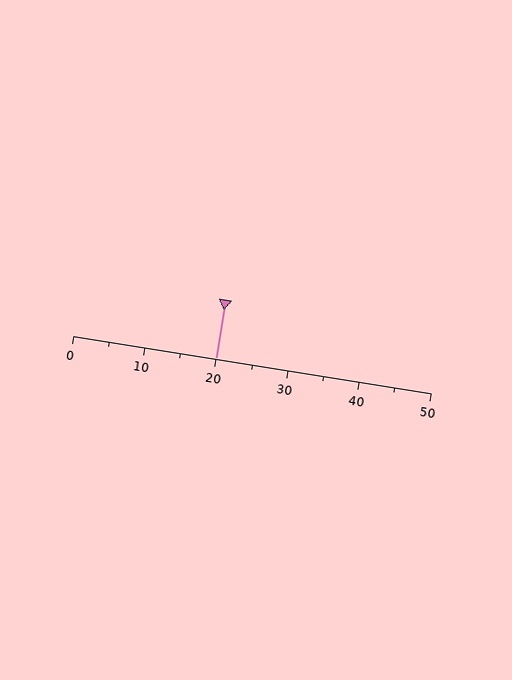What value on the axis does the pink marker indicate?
The marker indicates approximately 20.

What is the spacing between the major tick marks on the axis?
The major ticks are spaced 10 apart.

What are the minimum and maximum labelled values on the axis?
The axis runs from 0 to 50.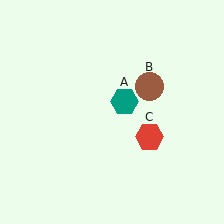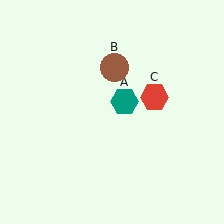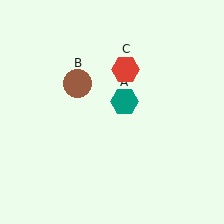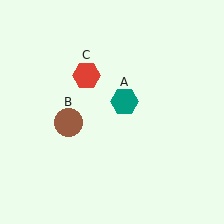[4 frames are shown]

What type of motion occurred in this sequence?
The brown circle (object B), red hexagon (object C) rotated counterclockwise around the center of the scene.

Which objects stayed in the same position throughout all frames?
Teal hexagon (object A) remained stationary.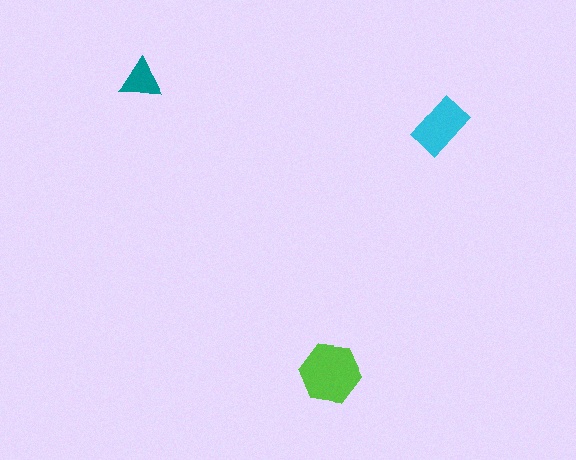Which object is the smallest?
The teal triangle.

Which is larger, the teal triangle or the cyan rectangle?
The cyan rectangle.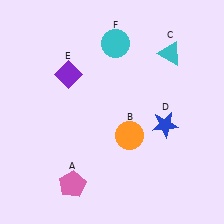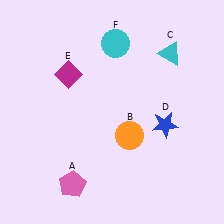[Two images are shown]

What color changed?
The diamond (E) changed from purple in Image 1 to magenta in Image 2.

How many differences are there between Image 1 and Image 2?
There is 1 difference between the two images.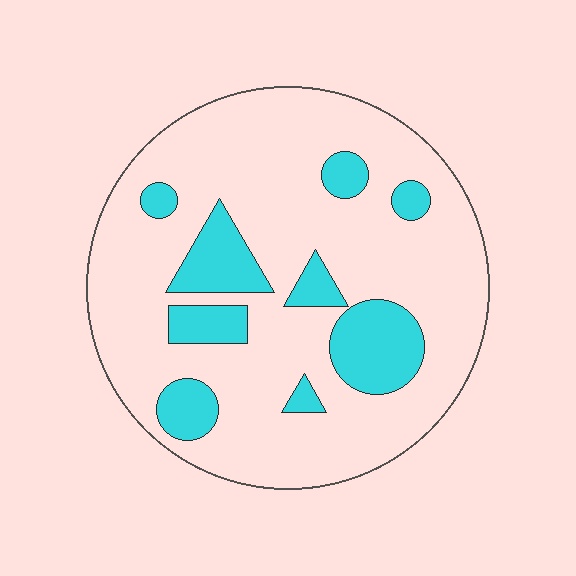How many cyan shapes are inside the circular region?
9.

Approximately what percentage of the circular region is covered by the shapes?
Approximately 20%.